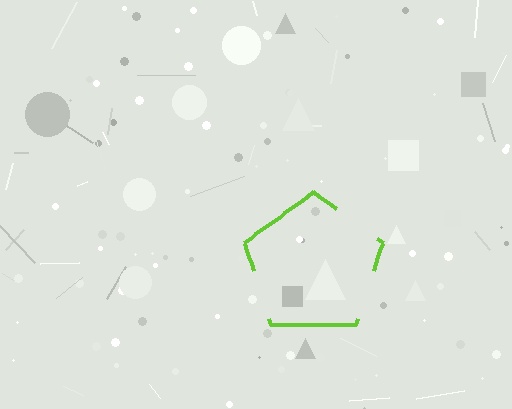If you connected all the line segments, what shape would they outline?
They would outline a pentagon.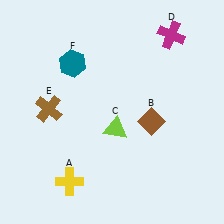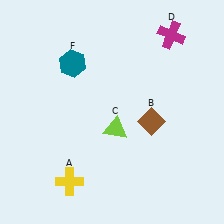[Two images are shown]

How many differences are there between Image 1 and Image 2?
There is 1 difference between the two images.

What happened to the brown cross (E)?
The brown cross (E) was removed in Image 2. It was in the top-left area of Image 1.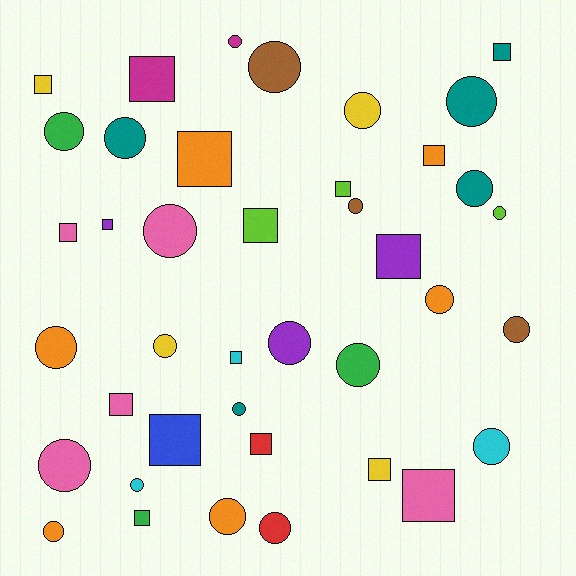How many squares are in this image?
There are 17 squares.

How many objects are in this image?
There are 40 objects.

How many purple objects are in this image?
There are 3 purple objects.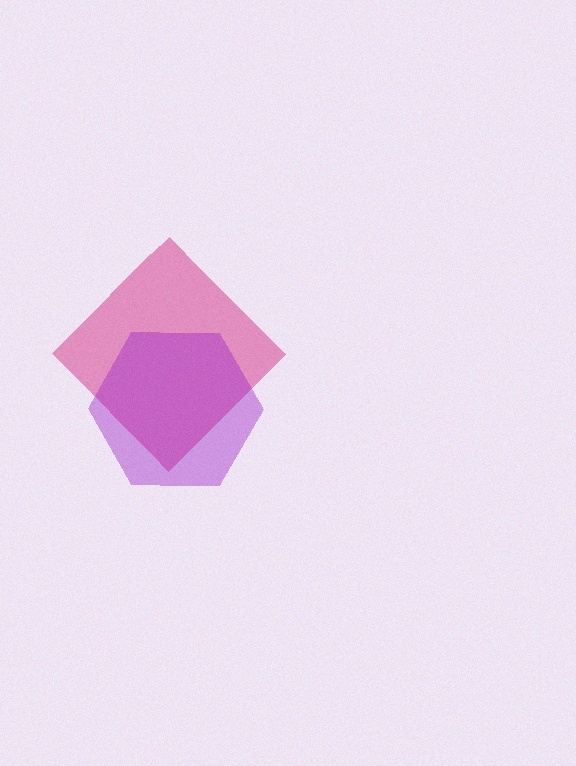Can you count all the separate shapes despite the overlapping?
Yes, there are 2 separate shapes.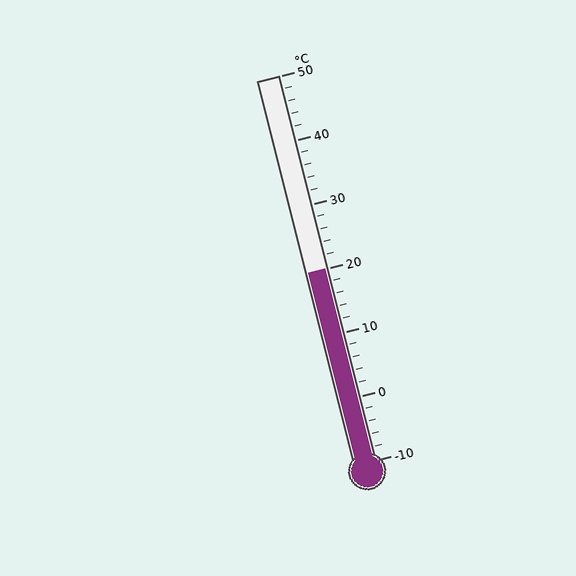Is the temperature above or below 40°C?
The temperature is below 40°C.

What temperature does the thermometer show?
The thermometer shows approximately 20°C.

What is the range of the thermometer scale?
The thermometer scale ranges from -10°C to 50°C.